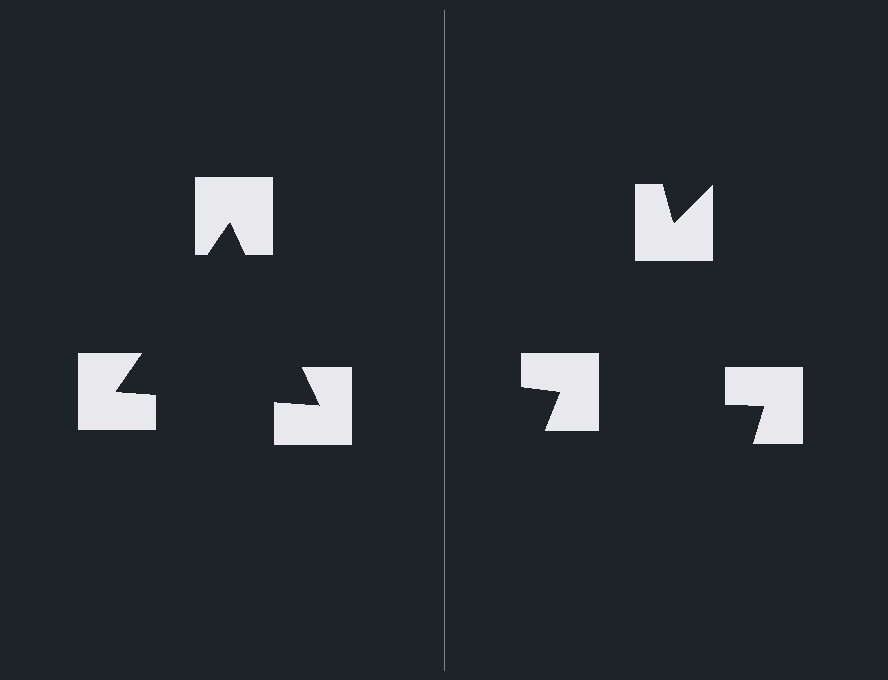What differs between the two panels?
The notched squares are positioned identically on both sides; only the wedge orientations differ. On the left they align to a triangle; on the right they are misaligned.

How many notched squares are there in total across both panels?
6 — 3 on each side.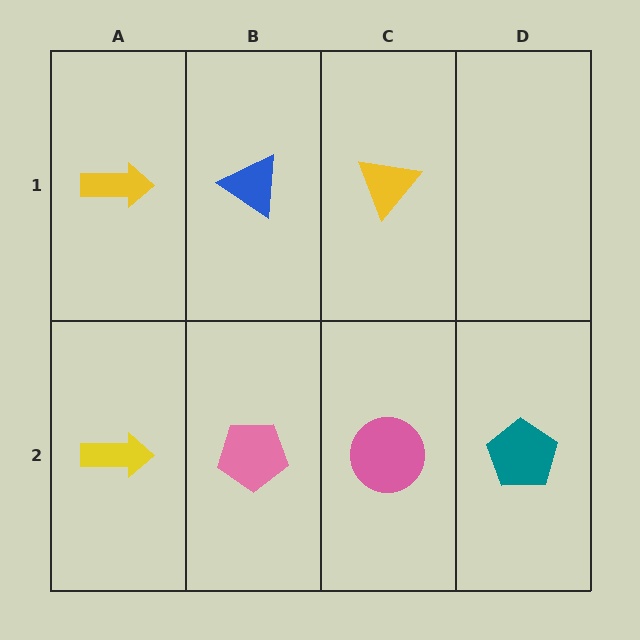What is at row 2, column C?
A pink circle.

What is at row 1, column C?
A yellow triangle.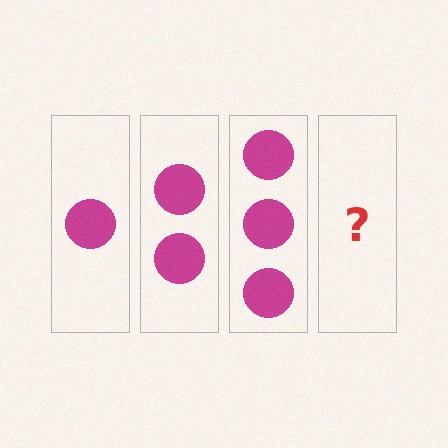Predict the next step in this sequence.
The next step is 4 circles.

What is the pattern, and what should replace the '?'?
The pattern is that each step adds one more circle. The '?' should be 4 circles.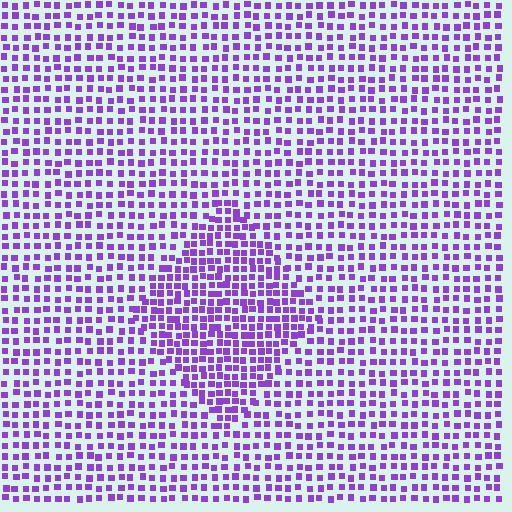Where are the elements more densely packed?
The elements are more densely packed inside the diamond boundary.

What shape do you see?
I see a diamond.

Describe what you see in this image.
The image contains small purple elements arranged at two different densities. A diamond-shaped region is visible where the elements are more densely packed than the surrounding area.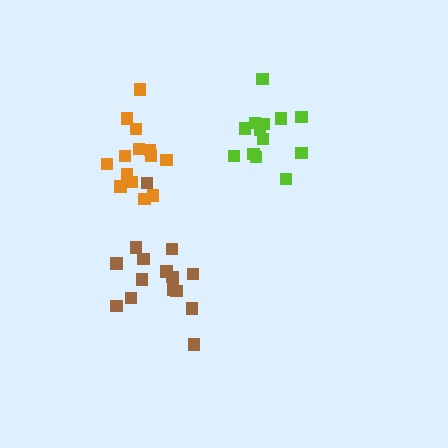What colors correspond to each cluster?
The clusters are colored: lime, brown, orange.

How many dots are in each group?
Group 1: 13 dots, Group 2: 15 dots, Group 3: 14 dots (42 total).